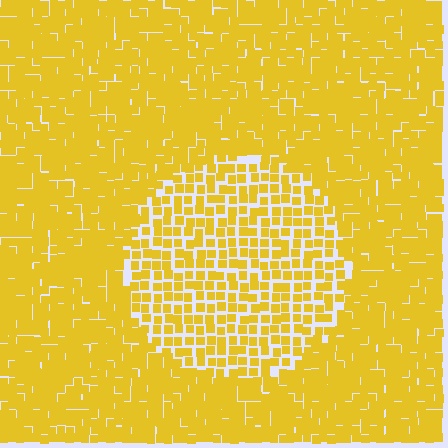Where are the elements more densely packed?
The elements are more densely packed outside the circle boundary.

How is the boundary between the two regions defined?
The boundary is defined by a change in element density (approximately 1.7x ratio). All elements are the same color, size, and shape.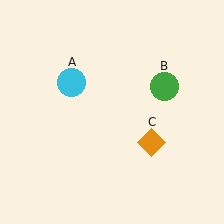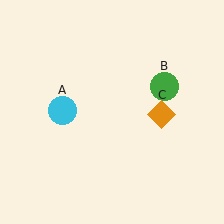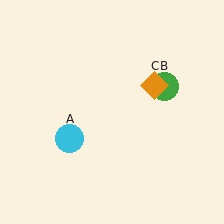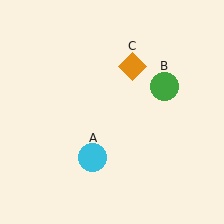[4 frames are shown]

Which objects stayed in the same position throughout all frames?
Green circle (object B) remained stationary.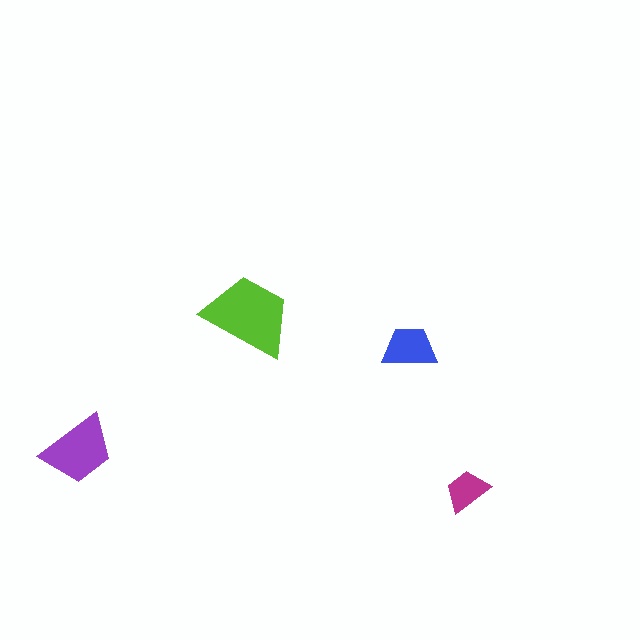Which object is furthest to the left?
The purple trapezoid is leftmost.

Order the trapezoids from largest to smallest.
the lime one, the purple one, the blue one, the magenta one.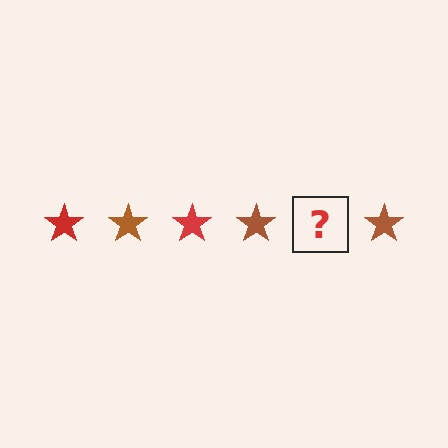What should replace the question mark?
The question mark should be replaced with a red star.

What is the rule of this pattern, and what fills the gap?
The rule is that the pattern cycles through red, brown stars. The gap should be filled with a red star.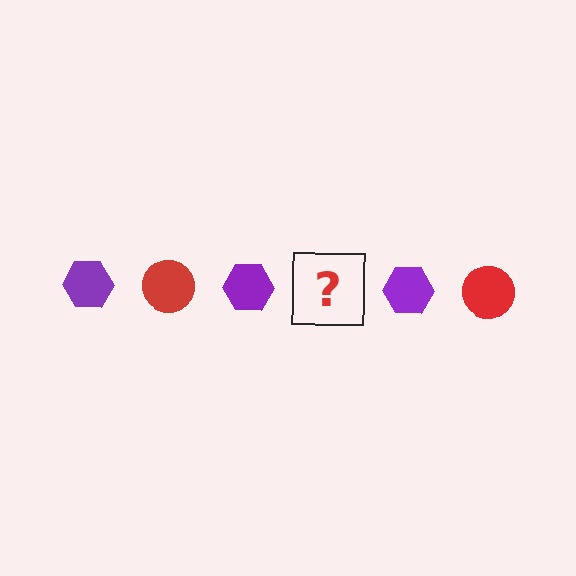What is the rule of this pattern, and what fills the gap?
The rule is that the pattern alternates between purple hexagon and red circle. The gap should be filled with a red circle.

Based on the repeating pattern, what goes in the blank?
The blank should be a red circle.